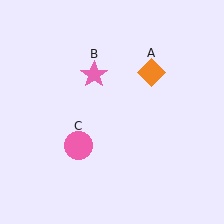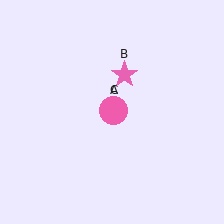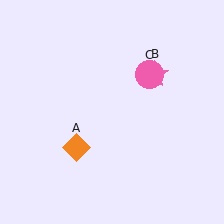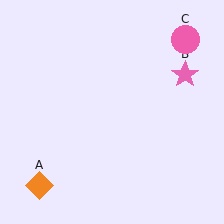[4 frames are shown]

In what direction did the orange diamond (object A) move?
The orange diamond (object A) moved down and to the left.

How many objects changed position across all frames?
3 objects changed position: orange diamond (object A), pink star (object B), pink circle (object C).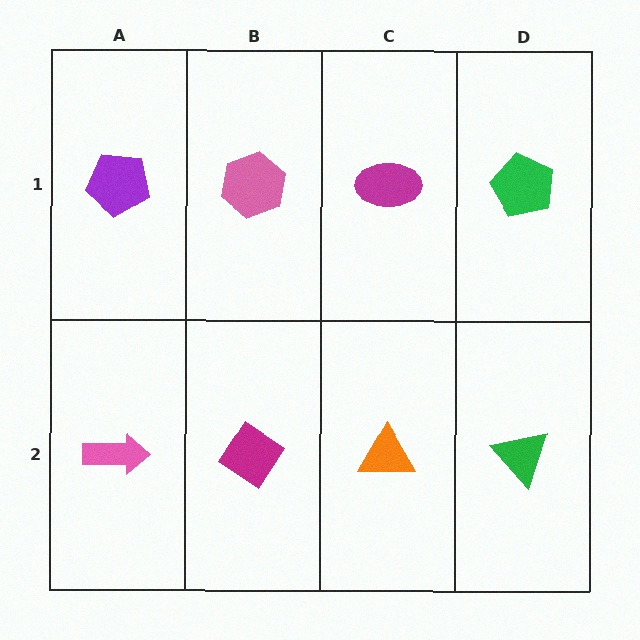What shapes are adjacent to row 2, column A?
A purple pentagon (row 1, column A), a magenta diamond (row 2, column B).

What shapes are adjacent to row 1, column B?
A magenta diamond (row 2, column B), a purple pentagon (row 1, column A), a magenta ellipse (row 1, column C).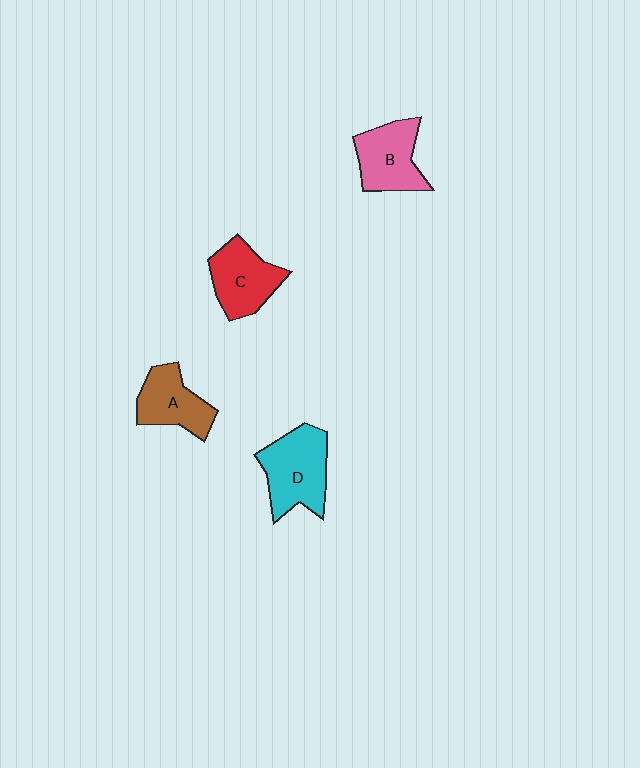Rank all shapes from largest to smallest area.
From largest to smallest: D (cyan), B (pink), C (red), A (brown).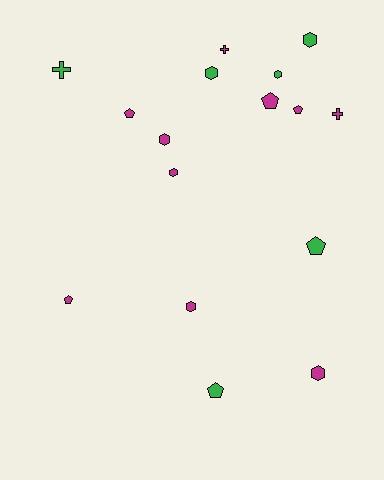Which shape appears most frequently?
Hexagon, with 7 objects.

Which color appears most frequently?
Magenta, with 10 objects.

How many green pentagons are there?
There are 2 green pentagons.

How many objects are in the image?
There are 16 objects.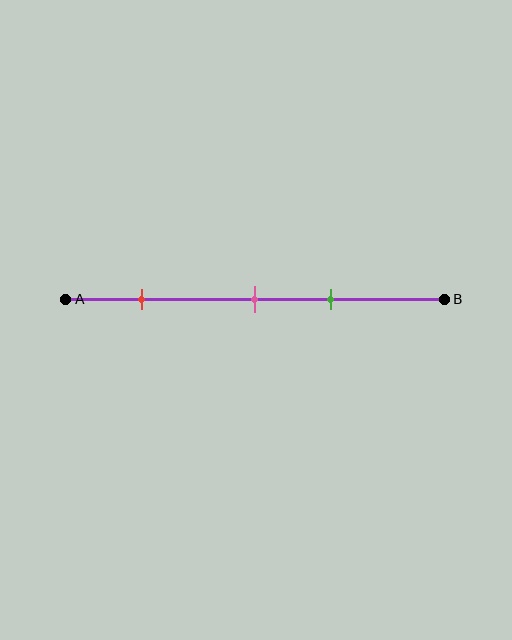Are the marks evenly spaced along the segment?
No, the marks are not evenly spaced.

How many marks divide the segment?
There are 3 marks dividing the segment.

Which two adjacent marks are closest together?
The pink and green marks are the closest adjacent pair.